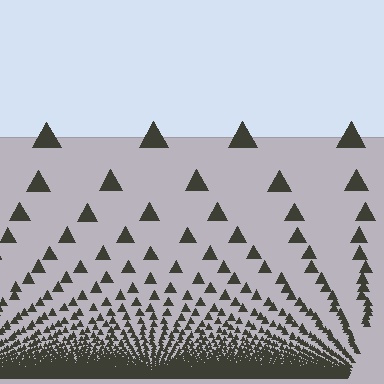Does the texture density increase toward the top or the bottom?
Density increases toward the bottom.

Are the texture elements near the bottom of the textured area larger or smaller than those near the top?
Smaller. The gradient is inverted — elements near the bottom are smaller and denser.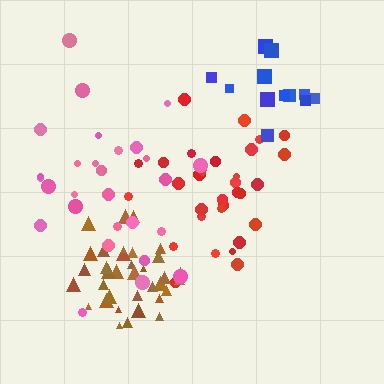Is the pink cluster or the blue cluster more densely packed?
Blue.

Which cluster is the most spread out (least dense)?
Pink.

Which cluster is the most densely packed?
Brown.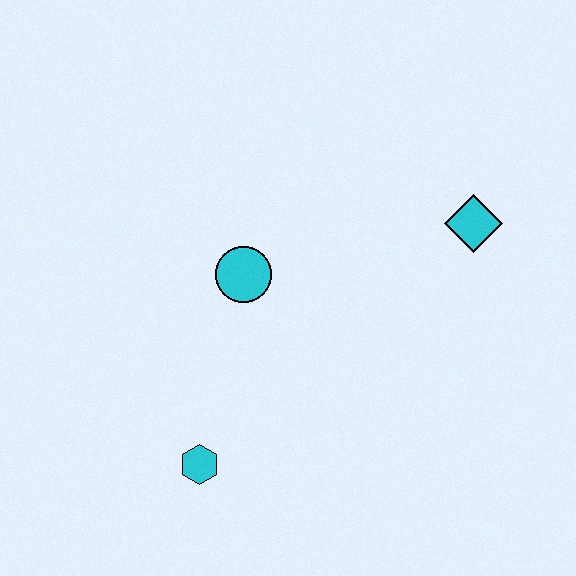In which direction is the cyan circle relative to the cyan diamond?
The cyan circle is to the left of the cyan diamond.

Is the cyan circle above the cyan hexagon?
Yes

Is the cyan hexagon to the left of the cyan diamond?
Yes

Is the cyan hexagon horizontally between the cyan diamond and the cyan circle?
No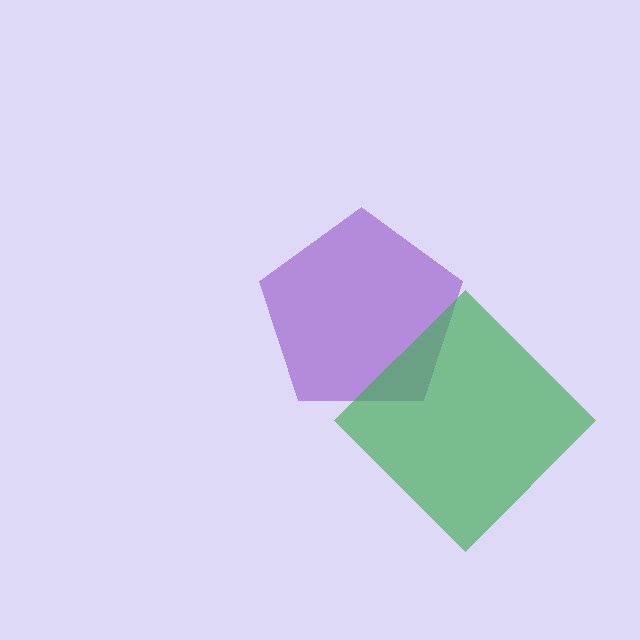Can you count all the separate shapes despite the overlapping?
Yes, there are 2 separate shapes.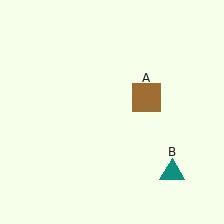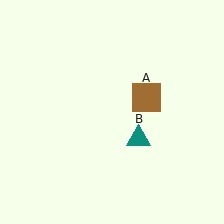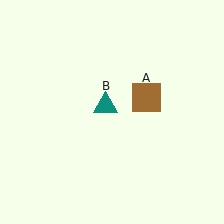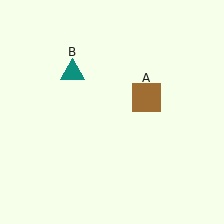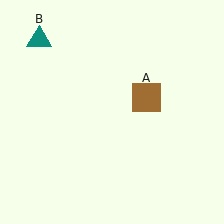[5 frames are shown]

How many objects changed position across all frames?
1 object changed position: teal triangle (object B).